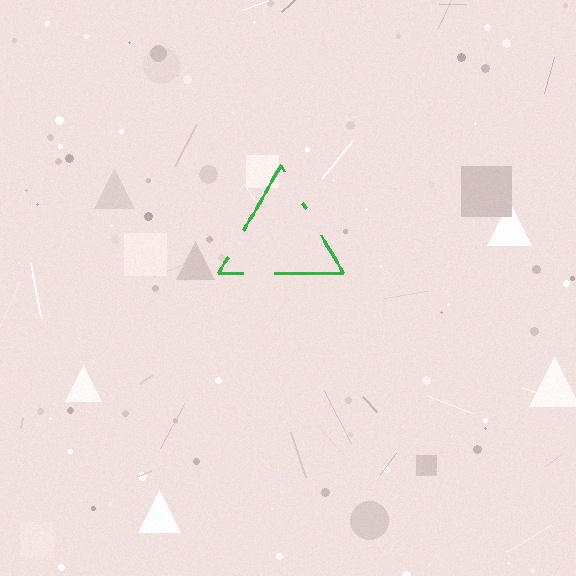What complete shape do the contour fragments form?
The contour fragments form a triangle.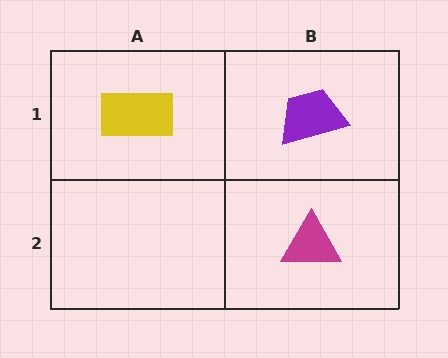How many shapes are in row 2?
1 shape.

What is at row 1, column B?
A purple trapezoid.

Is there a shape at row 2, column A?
No, that cell is empty.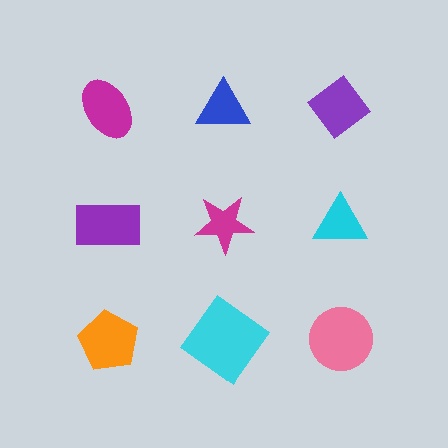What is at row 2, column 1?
A purple rectangle.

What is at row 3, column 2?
A cyan diamond.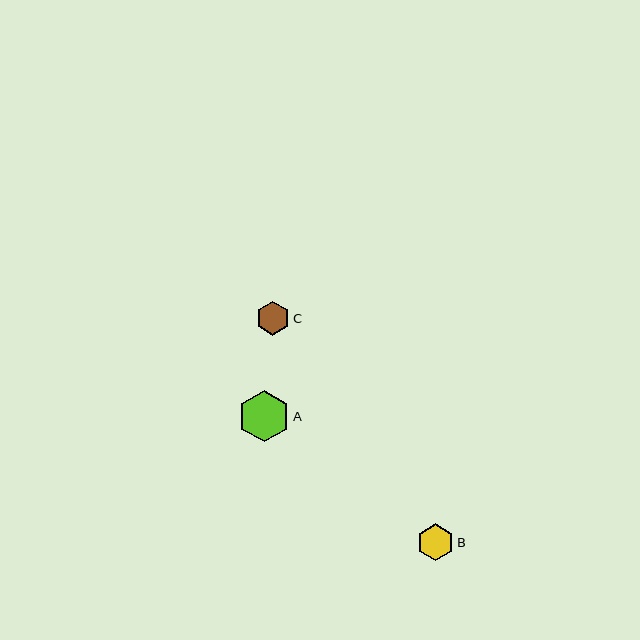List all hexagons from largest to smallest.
From largest to smallest: A, B, C.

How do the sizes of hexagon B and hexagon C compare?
Hexagon B and hexagon C are approximately the same size.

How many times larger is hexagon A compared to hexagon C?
Hexagon A is approximately 1.5 times the size of hexagon C.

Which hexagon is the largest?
Hexagon A is the largest with a size of approximately 51 pixels.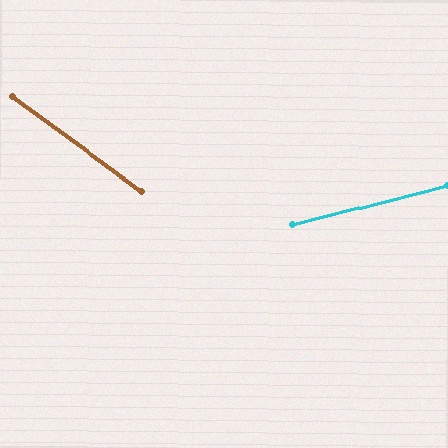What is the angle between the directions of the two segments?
Approximately 50 degrees.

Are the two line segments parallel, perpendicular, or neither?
Neither parallel nor perpendicular — they differ by about 50°.